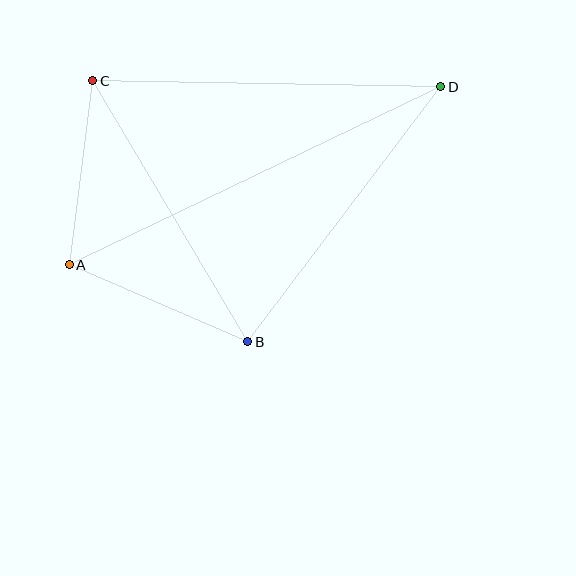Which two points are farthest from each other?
Points A and D are farthest from each other.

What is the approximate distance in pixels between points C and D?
The distance between C and D is approximately 348 pixels.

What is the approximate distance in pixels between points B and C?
The distance between B and C is approximately 303 pixels.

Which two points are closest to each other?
Points A and C are closest to each other.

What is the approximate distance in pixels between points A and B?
The distance between A and B is approximately 194 pixels.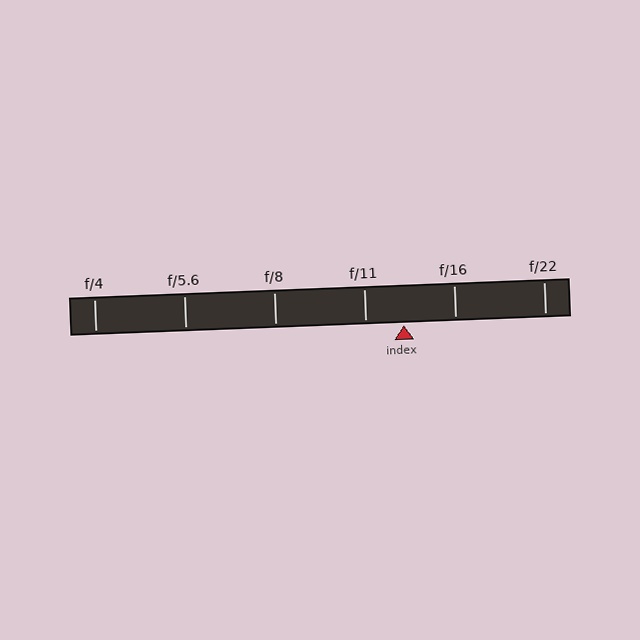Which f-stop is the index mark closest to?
The index mark is closest to f/11.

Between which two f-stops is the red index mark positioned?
The index mark is between f/11 and f/16.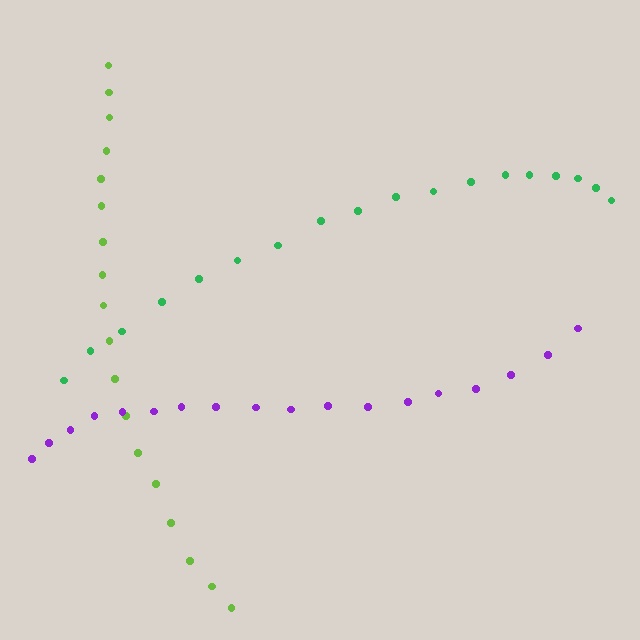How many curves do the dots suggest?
There are 3 distinct paths.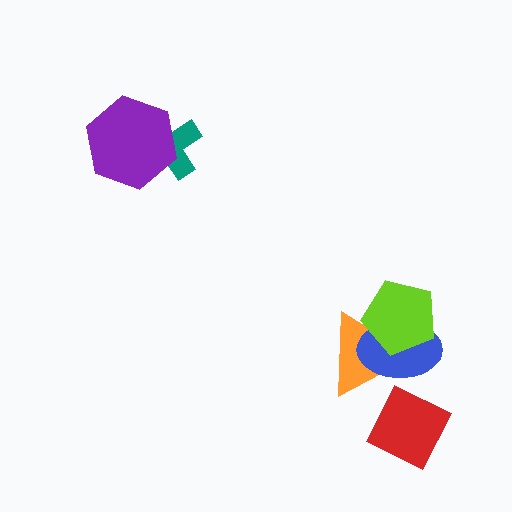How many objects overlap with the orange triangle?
2 objects overlap with the orange triangle.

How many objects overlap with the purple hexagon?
1 object overlaps with the purple hexagon.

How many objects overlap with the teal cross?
1 object overlaps with the teal cross.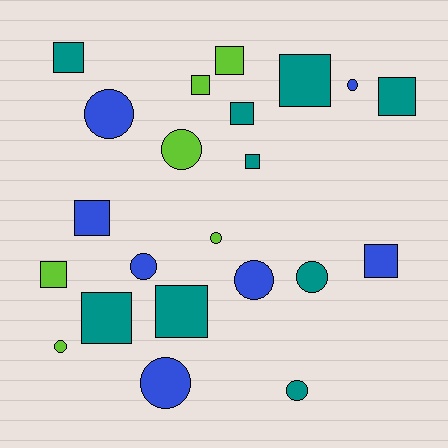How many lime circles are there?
There are 3 lime circles.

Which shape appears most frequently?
Square, with 12 objects.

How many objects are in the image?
There are 22 objects.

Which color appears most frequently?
Teal, with 9 objects.